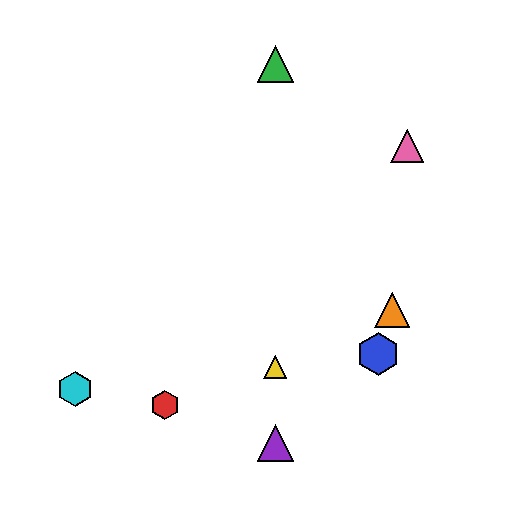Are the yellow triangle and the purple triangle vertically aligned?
Yes, both are at x≈275.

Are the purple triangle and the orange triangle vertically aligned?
No, the purple triangle is at x≈275 and the orange triangle is at x≈392.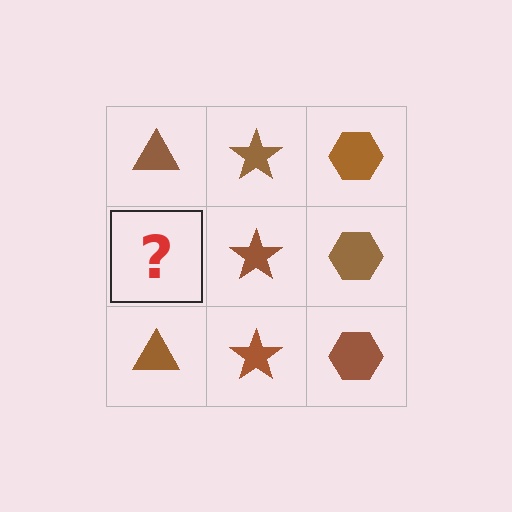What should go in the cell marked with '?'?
The missing cell should contain a brown triangle.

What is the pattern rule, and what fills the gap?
The rule is that each column has a consistent shape. The gap should be filled with a brown triangle.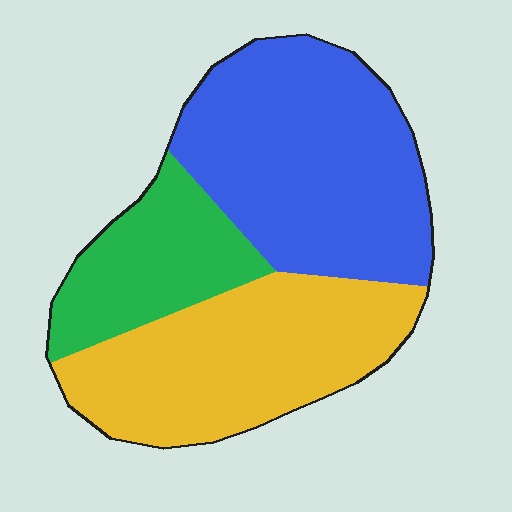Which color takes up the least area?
Green, at roughly 20%.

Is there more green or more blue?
Blue.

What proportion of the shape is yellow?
Yellow covers about 35% of the shape.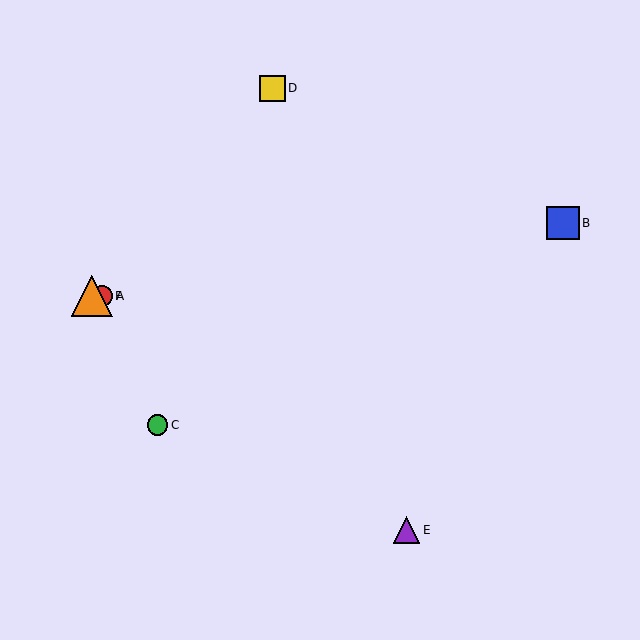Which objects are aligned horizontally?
Objects A, F are aligned horizontally.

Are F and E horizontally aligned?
No, F is at y≈296 and E is at y≈530.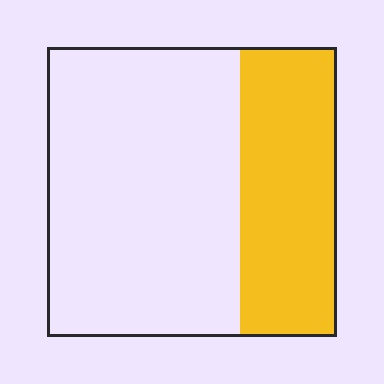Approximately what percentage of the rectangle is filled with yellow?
Approximately 35%.